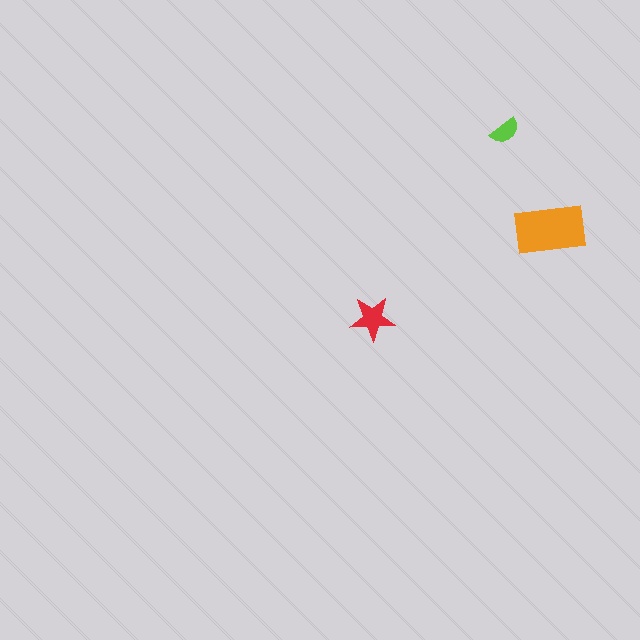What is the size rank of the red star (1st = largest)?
2nd.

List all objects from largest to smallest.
The orange rectangle, the red star, the lime semicircle.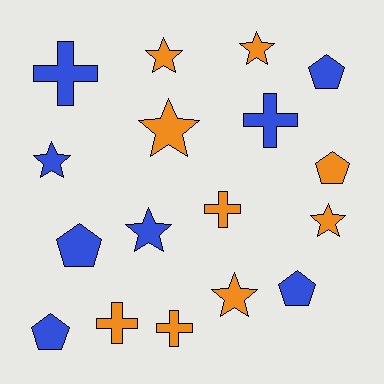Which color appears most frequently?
Orange, with 9 objects.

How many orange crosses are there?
There are 3 orange crosses.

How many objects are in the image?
There are 17 objects.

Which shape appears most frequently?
Star, with 7 objects.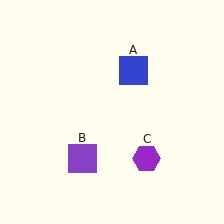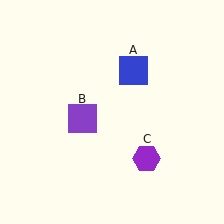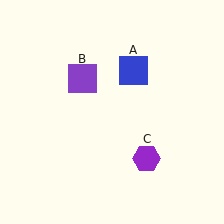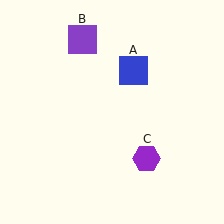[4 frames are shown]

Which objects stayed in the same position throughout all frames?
Blue square (object A) and purple hexagon (object C) remained stationary.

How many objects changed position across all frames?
1 object changed position: purple square (object B).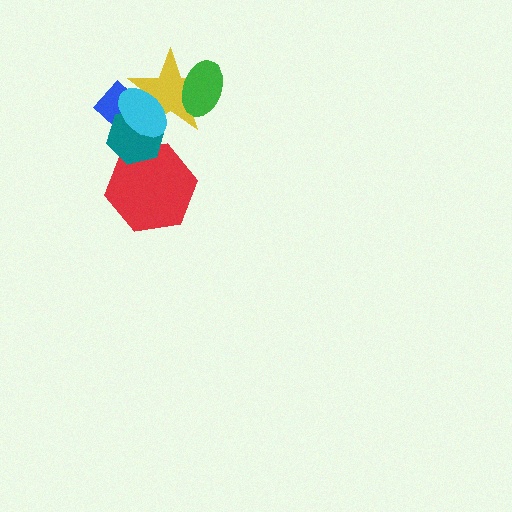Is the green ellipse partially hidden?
No, no other shape covers it.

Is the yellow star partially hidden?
Yes, it is partially covered by another shape.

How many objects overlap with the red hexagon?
1 object overlaps with the red hexagon.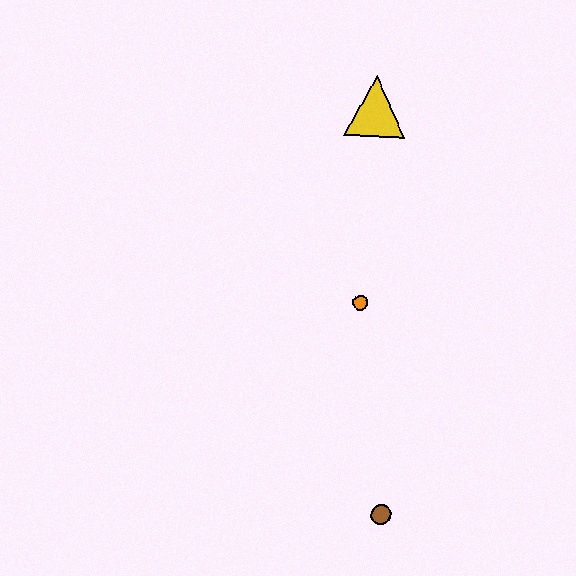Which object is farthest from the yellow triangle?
The brown circle is farthest from the yellow triangle.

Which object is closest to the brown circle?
The orange circle is closest to the brown circle.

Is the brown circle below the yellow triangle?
Yes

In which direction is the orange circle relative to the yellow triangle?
The orange circle is below the yellow triangle.